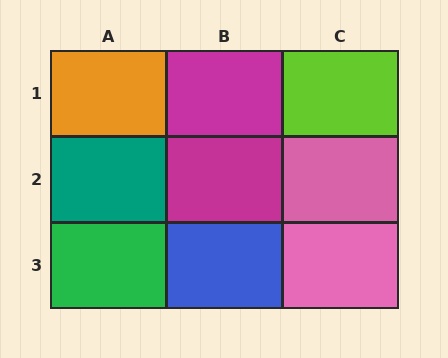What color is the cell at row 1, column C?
Lime.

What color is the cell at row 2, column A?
Teal.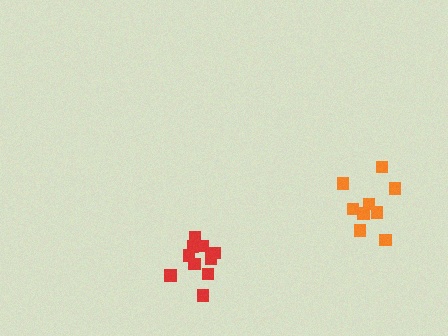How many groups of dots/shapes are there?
There are 2 groups.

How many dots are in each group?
Group 1: 9 dots, Group 2: 10 dots (19 total).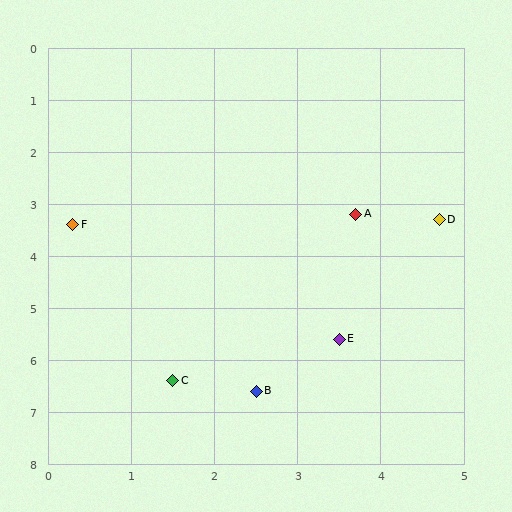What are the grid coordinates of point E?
Point E is at approximately (3.5, 5.6).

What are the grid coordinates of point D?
Point D is at approximately (4.7, 3.3).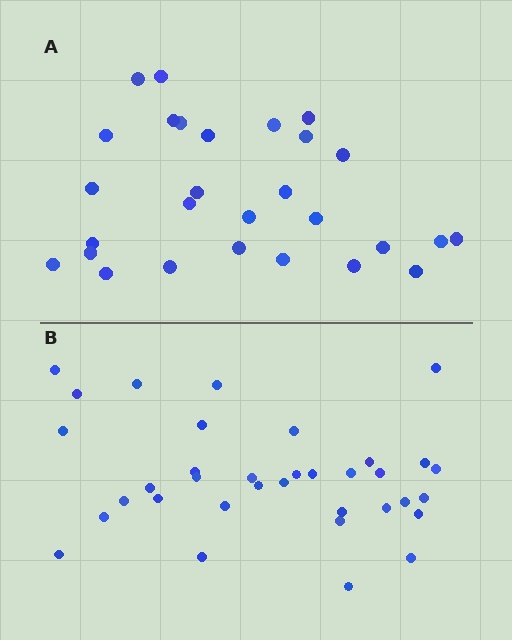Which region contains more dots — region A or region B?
Region B (the bottom region) has more dots.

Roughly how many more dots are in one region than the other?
Region B has roughly 8 or so more dots than region A.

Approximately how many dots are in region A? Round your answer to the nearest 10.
About 30 dots. (The exact count is 28, which rounds to 30.)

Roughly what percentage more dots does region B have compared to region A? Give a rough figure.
About 25% more.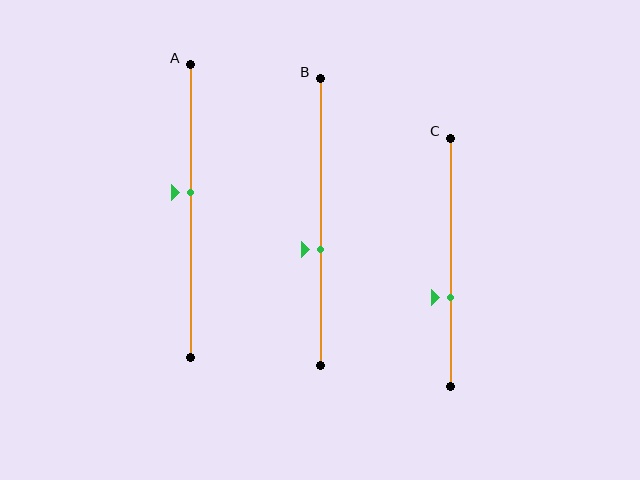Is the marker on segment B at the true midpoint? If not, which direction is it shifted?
No, the marker on segment B is shifted downward by about 9% of the segment length.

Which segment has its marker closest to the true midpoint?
Segment A has its marker closest to the true midpoint.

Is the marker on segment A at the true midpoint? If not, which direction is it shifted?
No, the marker on segment A is shifted upward by about 6% of the segment length.